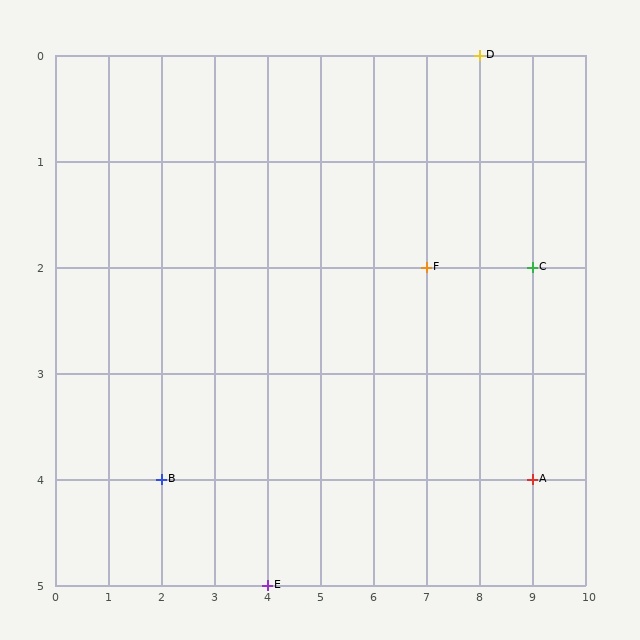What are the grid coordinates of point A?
Point A is at grid coordinates (9, 4).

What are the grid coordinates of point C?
Point C is at grid coordinates (9, 2).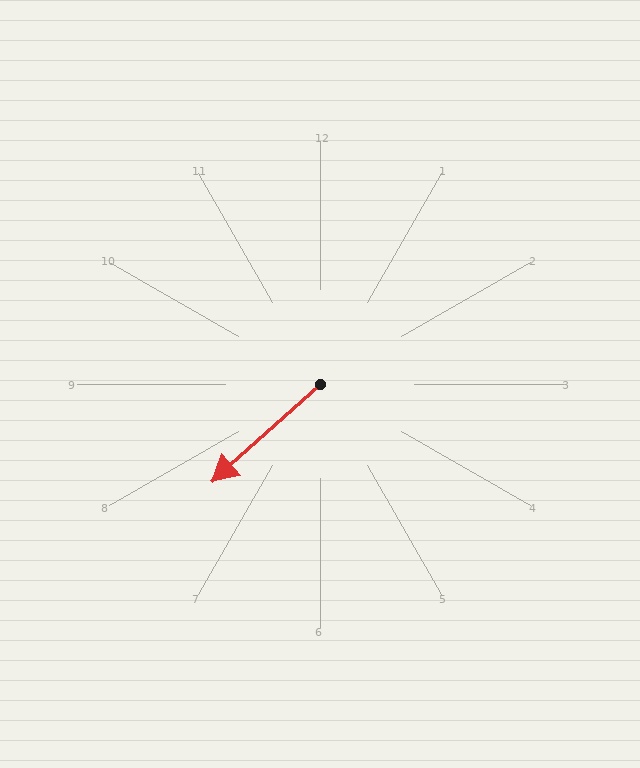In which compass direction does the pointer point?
Southwest.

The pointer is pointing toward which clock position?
Roughly 8 o'clock.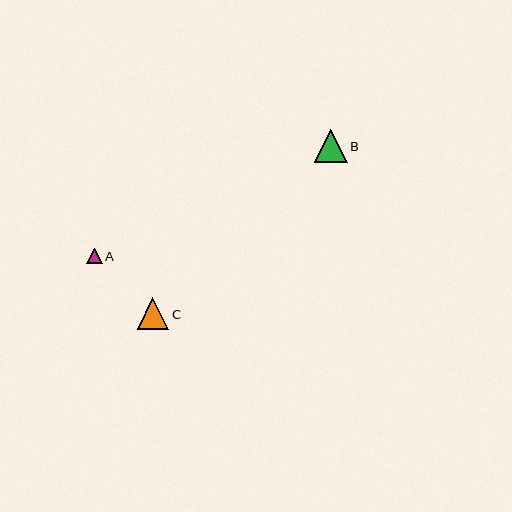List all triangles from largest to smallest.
From largest to smallest: B, C, A.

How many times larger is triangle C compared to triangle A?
Triangle C is approximately 2.1 times the size of triangle A.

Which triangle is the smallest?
Triangle A is the smallest with a size of approximately 15 pixels.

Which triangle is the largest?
Triangle B is the largest with a size of approximately 32 pixels.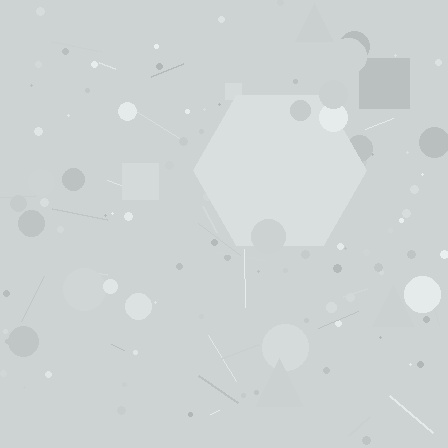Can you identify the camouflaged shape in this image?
The camouflaged shape is a hexagon.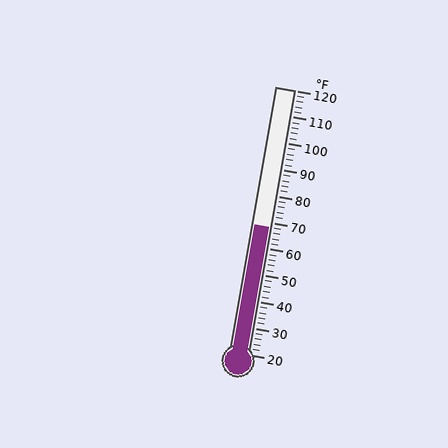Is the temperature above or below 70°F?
The temperature is below 70°F.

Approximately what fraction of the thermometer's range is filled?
The thermometer is filled to approximately 50% of its range.